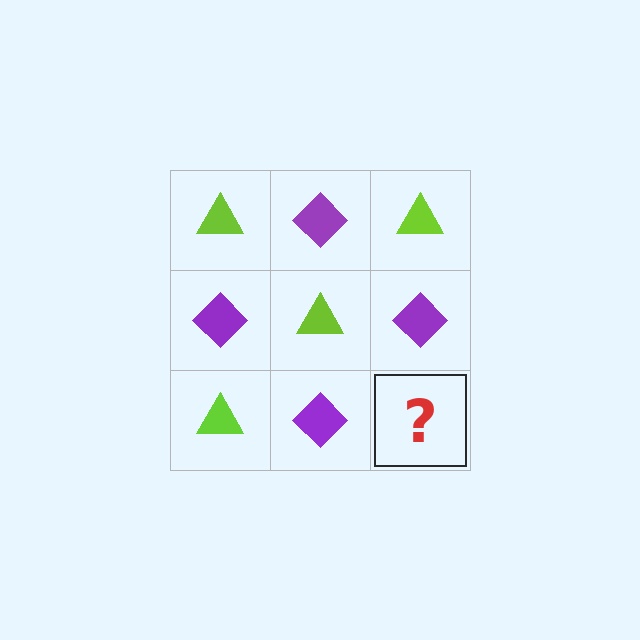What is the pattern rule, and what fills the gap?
The rule is that it alternates lime triangle and purple diamond in a checkerboard pattern. The gap should be filled with a lime triangle.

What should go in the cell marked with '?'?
The missing cell should contain a lime triangle.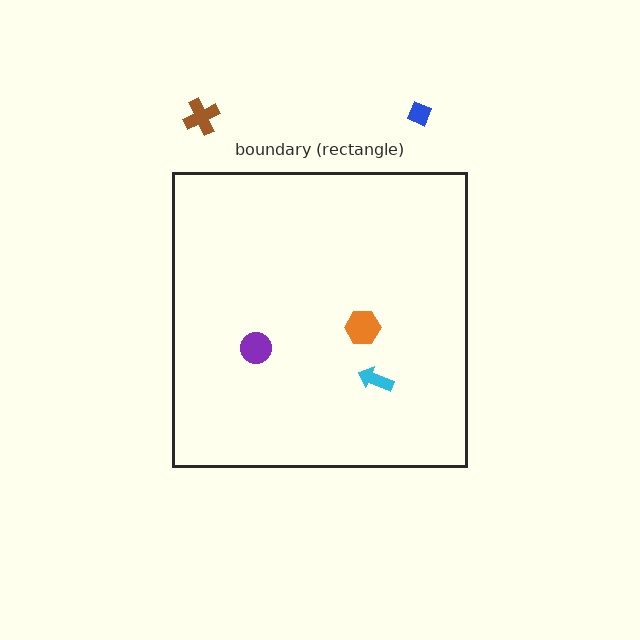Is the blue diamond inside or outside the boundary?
Outside.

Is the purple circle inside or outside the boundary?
Inside.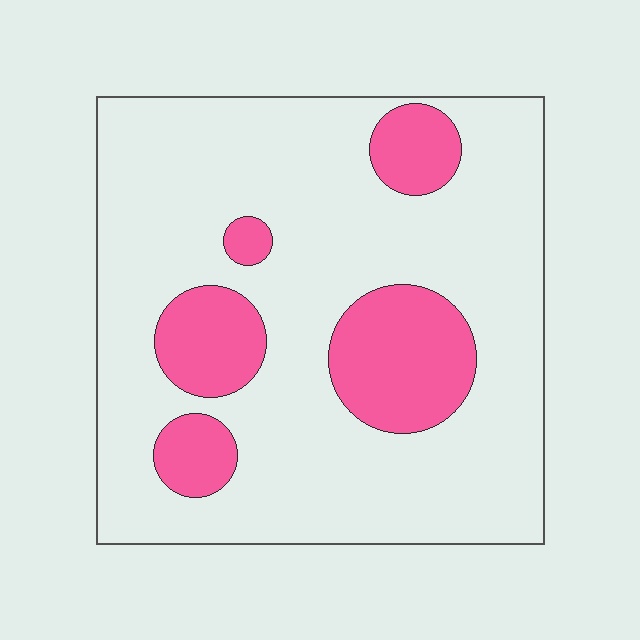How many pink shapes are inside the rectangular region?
5.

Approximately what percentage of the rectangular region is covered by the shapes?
Approximately 20%.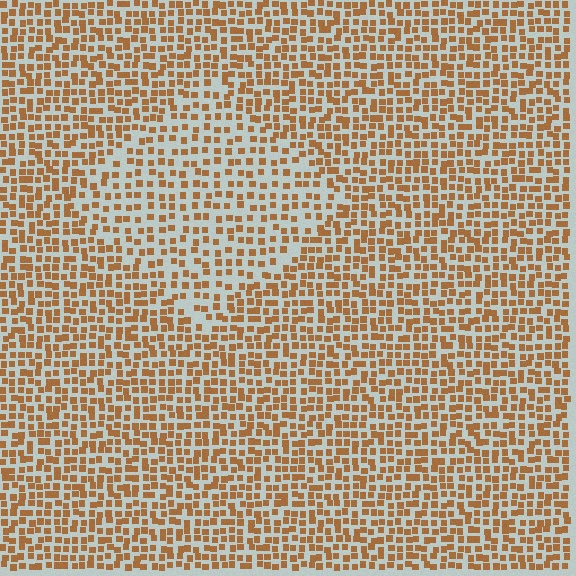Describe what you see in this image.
The image contains small brown elements arranged at two different densities. A diamond-shaped region is visible where the elements are less densely packed than the surrounding area.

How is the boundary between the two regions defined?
The boundary is defined by a change in element density (approximately 1.6x ratio). All elements are the same color, size, and shape.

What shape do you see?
I see a diamond.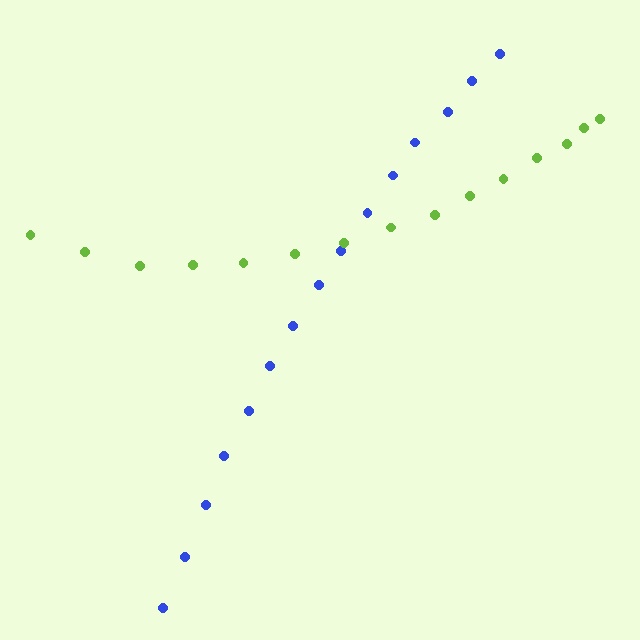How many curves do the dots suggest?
There are 2 distinct paths.